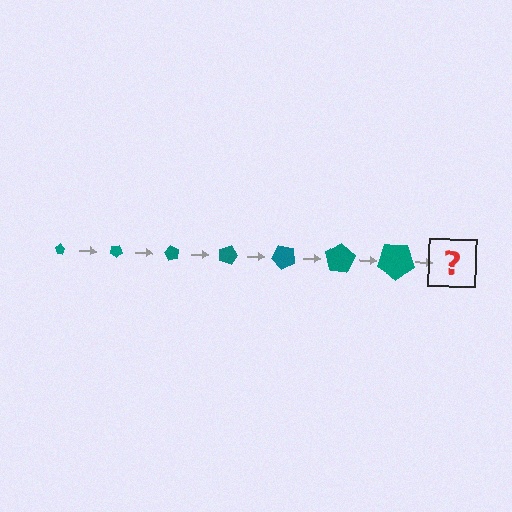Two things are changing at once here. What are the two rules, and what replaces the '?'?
The two rules are that the pentagon grows larger each step and it rotates 30 degrees each step. The '?' should be a pentagon, larger than the previous one and rotated 210 degrees from the start.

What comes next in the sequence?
The next element should be a pentagon, larger than the previous one and rotated 210 degrees from the start.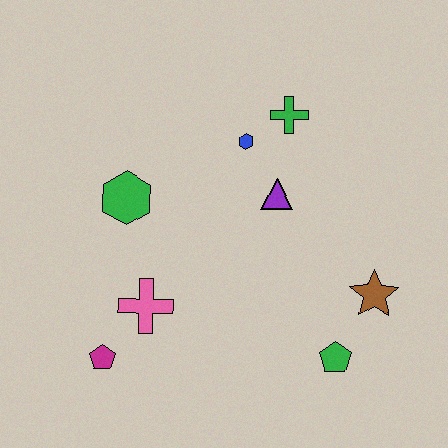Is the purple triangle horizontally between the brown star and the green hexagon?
Yes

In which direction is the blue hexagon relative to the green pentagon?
The blue hexagon is above the green pentagon.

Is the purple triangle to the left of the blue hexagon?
No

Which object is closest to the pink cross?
The magenta pentagon is closest to the pink cross.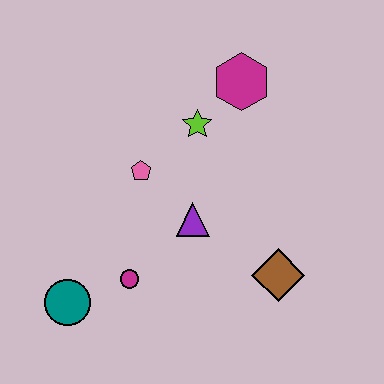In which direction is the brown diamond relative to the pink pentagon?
The brown diamond is to the right of the pink pentagon.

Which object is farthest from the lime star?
The teal circle is farthest from the lime star.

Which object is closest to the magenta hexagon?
The lime star is closest to the magenta hexagon.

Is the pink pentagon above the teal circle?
Yes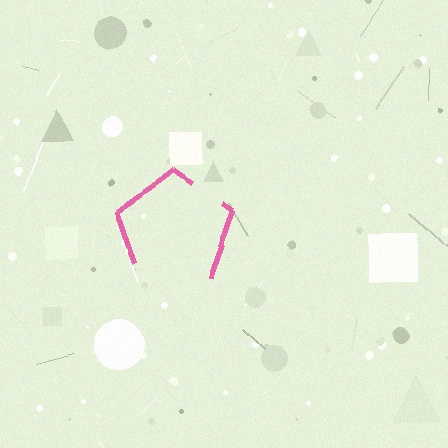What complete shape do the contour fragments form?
The contour fragments form a pentagon.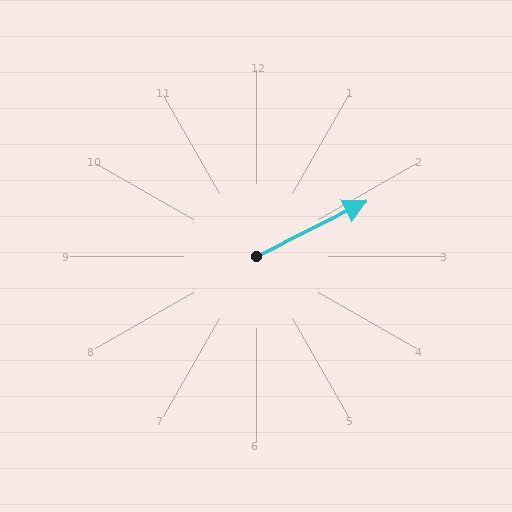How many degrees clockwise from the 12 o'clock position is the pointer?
Approximately 63 degrees.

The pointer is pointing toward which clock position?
Roughly 2 o'clock.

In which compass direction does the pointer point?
Northeast.